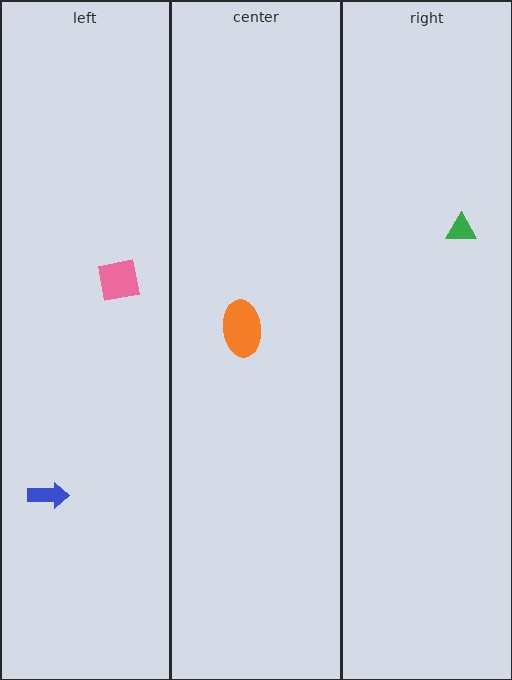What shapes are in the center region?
The orange ellipse.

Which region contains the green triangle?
The right region.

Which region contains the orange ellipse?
The center region.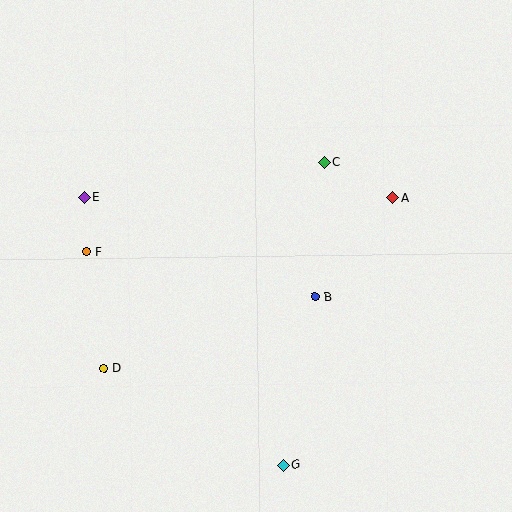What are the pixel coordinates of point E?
Point E is at (85, 198).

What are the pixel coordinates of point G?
Point G is at (283, 465).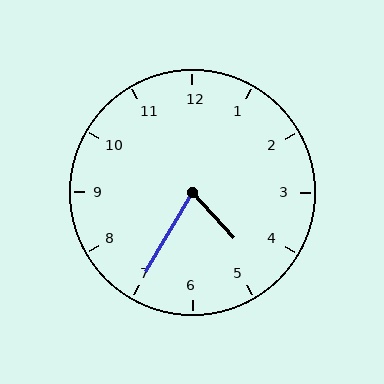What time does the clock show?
4:35.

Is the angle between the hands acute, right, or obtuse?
It is acute.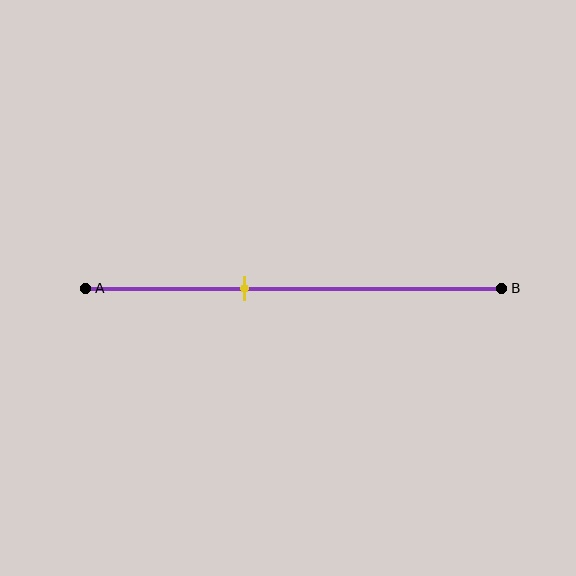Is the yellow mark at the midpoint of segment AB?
No, the mark is at about 40% from A, not at the 50% midpoint.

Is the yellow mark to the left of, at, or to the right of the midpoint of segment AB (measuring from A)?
The yellow mark is to the left of the midpoint of segment AB.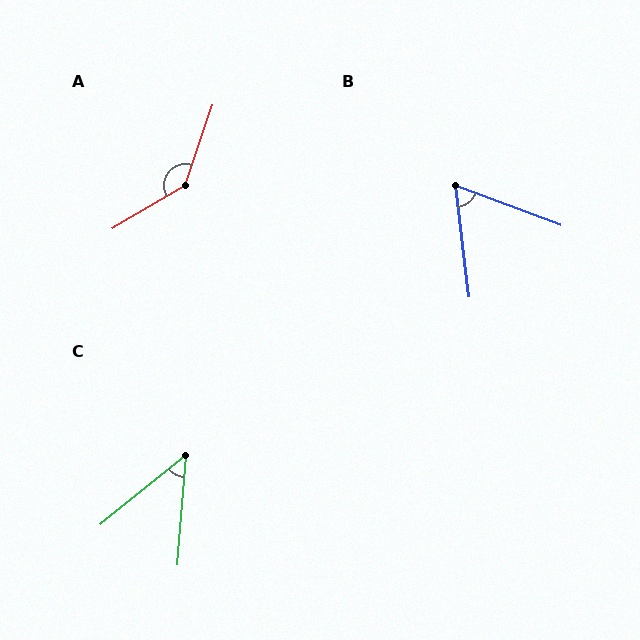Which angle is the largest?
A, at approximately 139 degrees.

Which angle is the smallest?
C, at approximately 46 degrees.